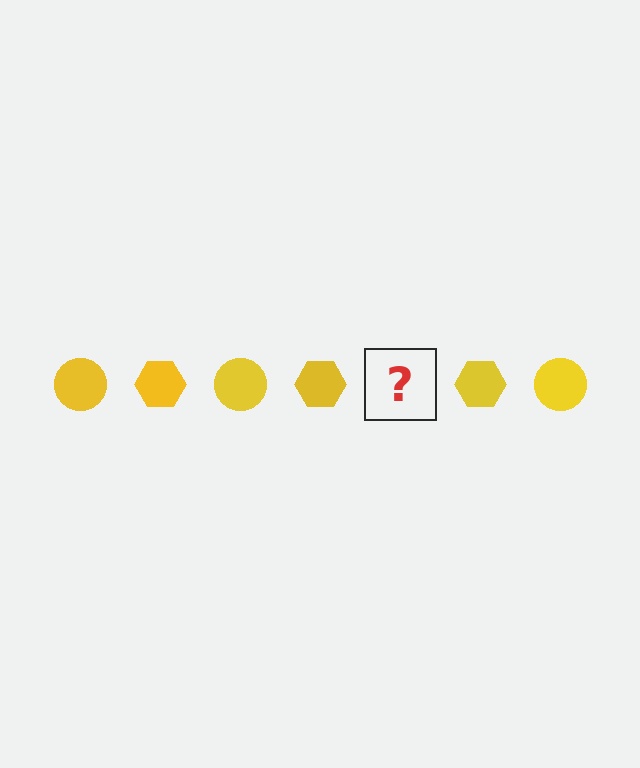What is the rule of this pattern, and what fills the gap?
The rule is that the pattern cycles through circle, hexagon shapes in yellow. The gap should be filled with a yellow circle.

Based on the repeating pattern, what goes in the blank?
The blank should be a yellow circle.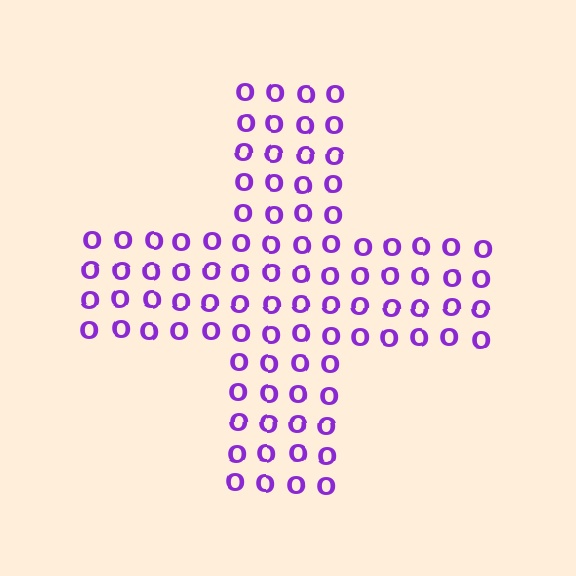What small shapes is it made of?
It is made of small letter O's.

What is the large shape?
The large shape is a cross.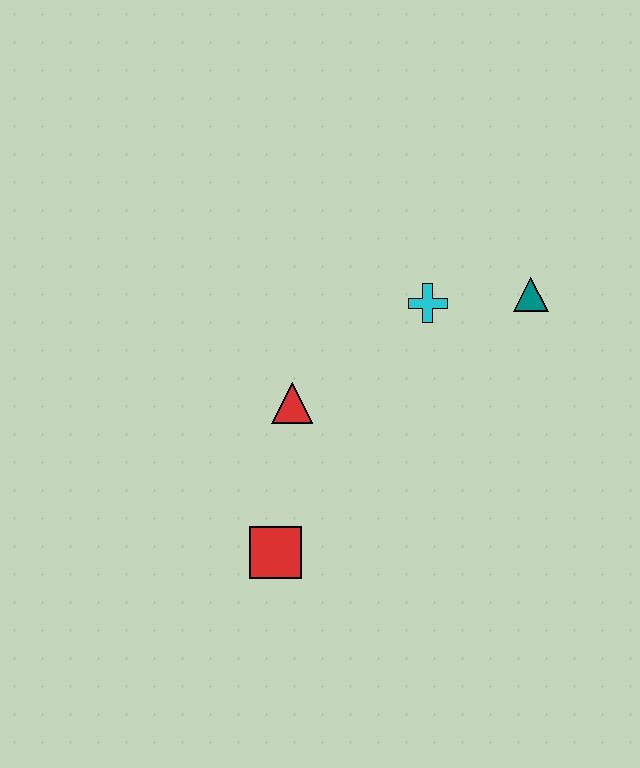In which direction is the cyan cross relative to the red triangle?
The cyan cross is to the right of the red triangle.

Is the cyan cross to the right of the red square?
Yes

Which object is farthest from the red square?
The teal triangle is farthest from the red square.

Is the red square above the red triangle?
No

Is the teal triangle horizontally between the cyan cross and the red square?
No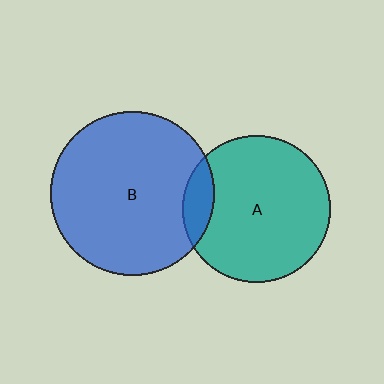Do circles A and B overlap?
Yes.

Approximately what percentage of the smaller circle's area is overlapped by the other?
Approximately 10%.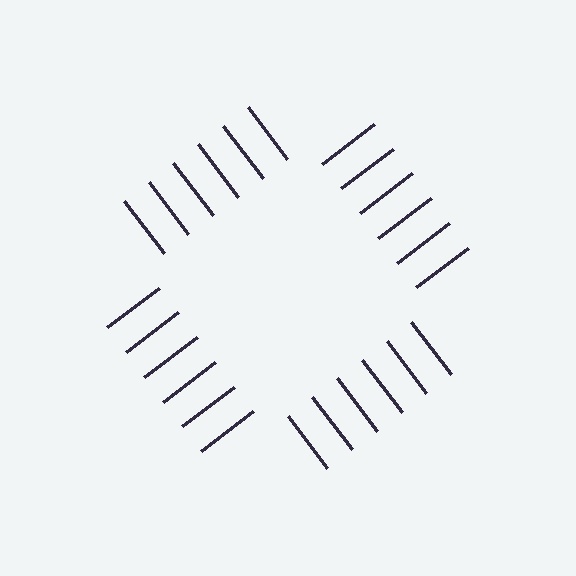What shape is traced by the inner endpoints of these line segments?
An illusory square — the line segments terminate on its edges but no continuous stroke is drawn.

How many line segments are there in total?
24 — 6 along each of the 4 edges.